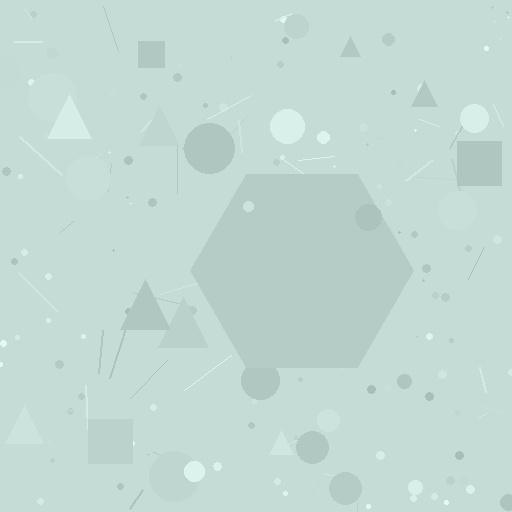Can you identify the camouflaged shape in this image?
The camouflaged shape is a hexagon.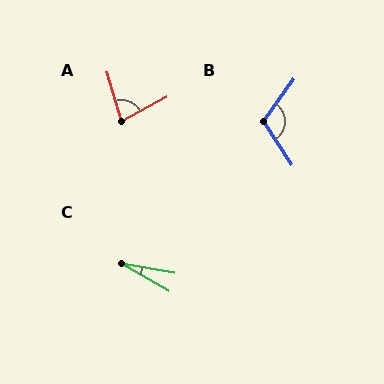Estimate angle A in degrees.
Approximately 78 degrees.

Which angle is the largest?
B, at approximately 111 degrees.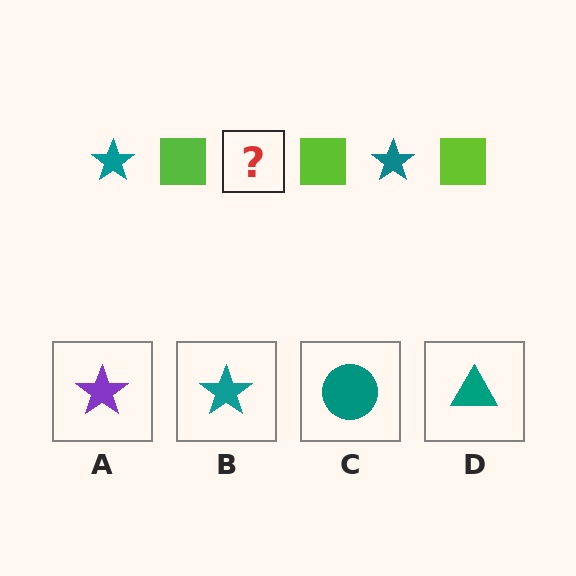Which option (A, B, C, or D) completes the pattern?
B.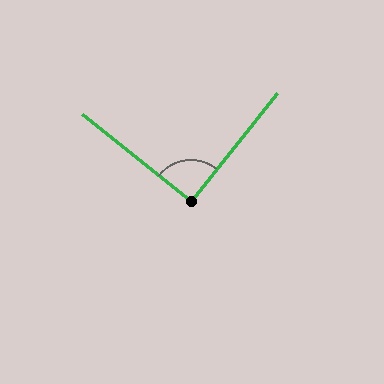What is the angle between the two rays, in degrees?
Approximately 90 degrees.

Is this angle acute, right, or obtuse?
It is approximately a right angle.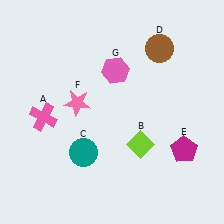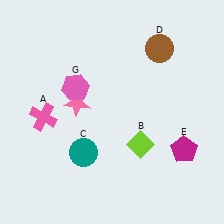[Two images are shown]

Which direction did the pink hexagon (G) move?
The pink hexagon (G) moved left.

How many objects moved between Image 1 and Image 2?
1 object moved between the two images.